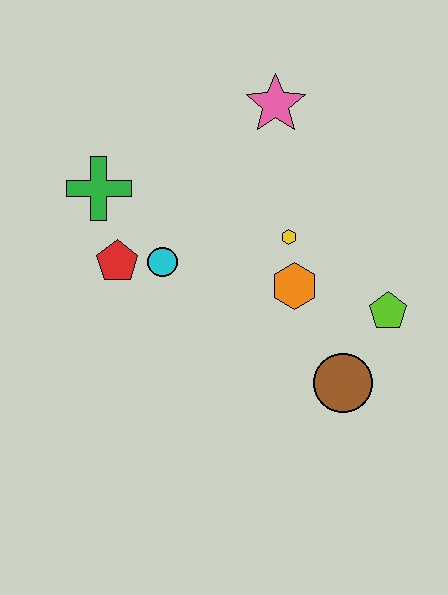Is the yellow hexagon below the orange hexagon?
No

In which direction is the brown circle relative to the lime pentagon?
The brown circle is below the lime pentagon.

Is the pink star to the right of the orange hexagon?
No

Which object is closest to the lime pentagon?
The brown circle is closest to the lime pentagon.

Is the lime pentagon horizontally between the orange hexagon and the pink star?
No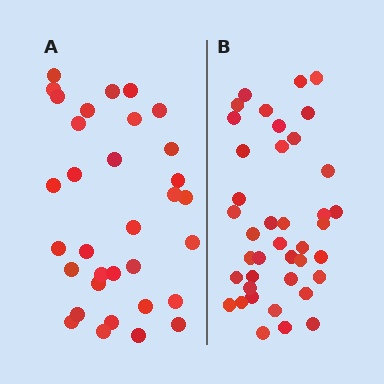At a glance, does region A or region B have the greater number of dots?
Region B (the right region) has more dots.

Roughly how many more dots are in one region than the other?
Region B has roughly 8 or so more dots than region A.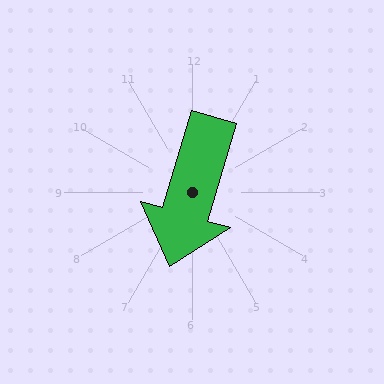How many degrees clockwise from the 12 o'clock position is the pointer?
Approximately 197 degrees.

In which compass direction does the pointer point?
South.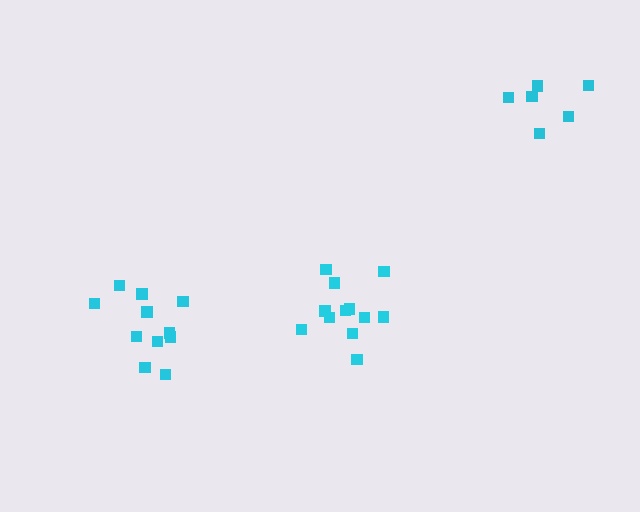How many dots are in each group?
Group 1: 6 dots, Group 2: 12 dots, Group 3: 11 dots (29 total).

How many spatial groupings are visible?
There are 3 spatial groupings.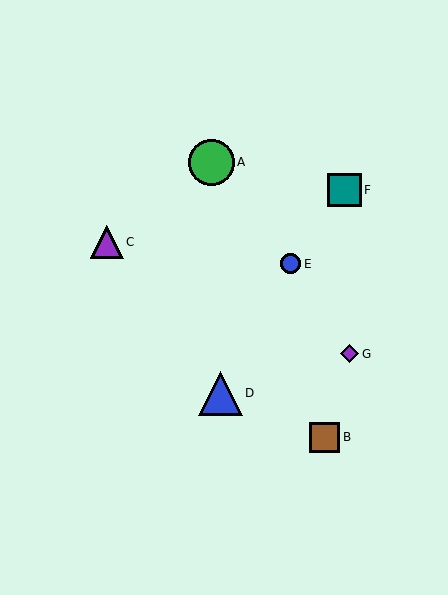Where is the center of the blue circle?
The center of the blue circle is at (291, 264).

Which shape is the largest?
The green circle (labeled A) is the largest.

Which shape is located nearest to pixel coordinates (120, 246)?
The purple triangle (labeled C) at (107, 242) is nearest to that location.